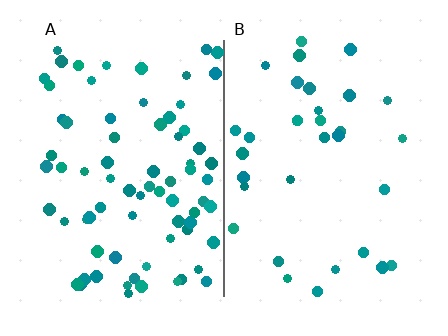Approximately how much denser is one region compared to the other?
Approximately 2.2× — region A over region B.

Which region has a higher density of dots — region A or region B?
A (the left).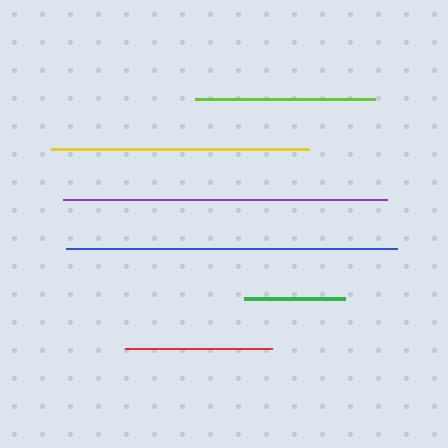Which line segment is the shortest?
The green line is the shortest at approximately 101 pixels.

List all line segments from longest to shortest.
From longest to shortest: blue, purple, yellow, lime, red, green.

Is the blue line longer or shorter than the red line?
The blue line is longer than the red line.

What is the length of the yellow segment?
The yellow segment is approximately 258 pixels long.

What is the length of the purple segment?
The purple segment is approximately 323 pixels long.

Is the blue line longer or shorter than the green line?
The blue line is longer than the green line.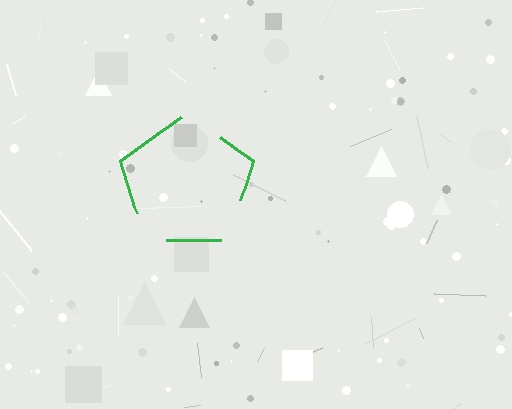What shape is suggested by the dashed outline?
The dashed outline suggests a pentagon.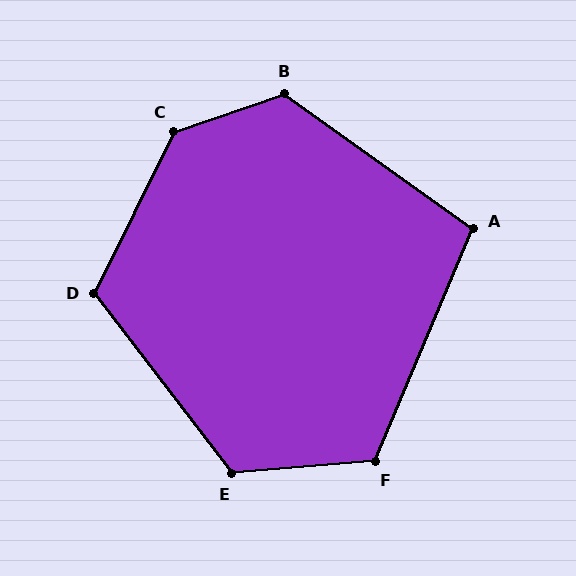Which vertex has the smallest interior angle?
A, at approximately 103 degrees.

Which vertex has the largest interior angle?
C, at approximately 135 degrees.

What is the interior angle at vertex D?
Approximately 117 degrees (obtuse).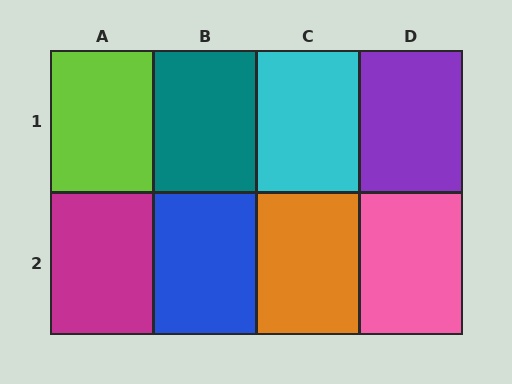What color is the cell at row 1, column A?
Lime.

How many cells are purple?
1 cell is purple.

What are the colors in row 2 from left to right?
Magenta, blue, orange, pink.